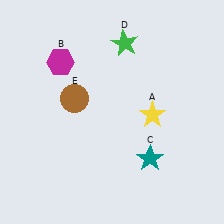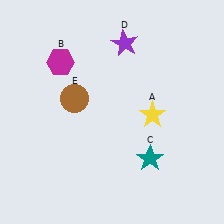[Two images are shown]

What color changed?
The star (D) changed from green in Image 1 to purple in Image 2.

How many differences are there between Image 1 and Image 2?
There is 1 difference between the two images.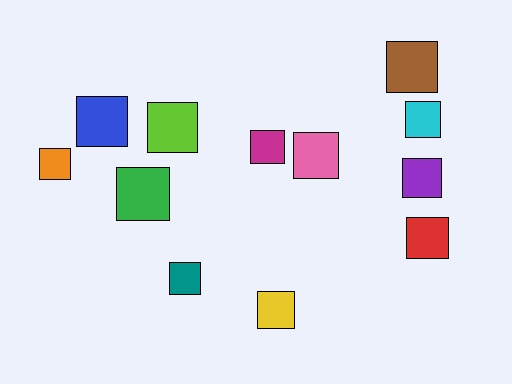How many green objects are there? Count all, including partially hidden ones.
There is 1 green object.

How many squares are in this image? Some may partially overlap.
There are 12 squares.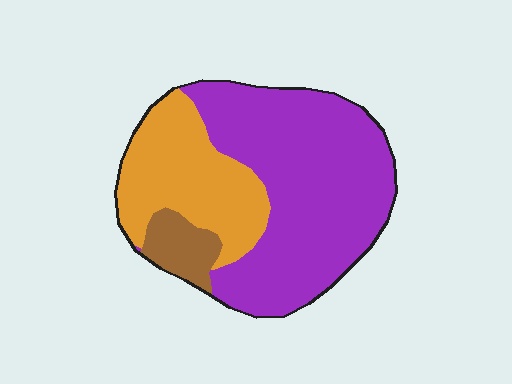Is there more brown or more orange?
Orange.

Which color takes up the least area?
Brown, at roughly 10%.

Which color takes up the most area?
Purple, at roughly 60%.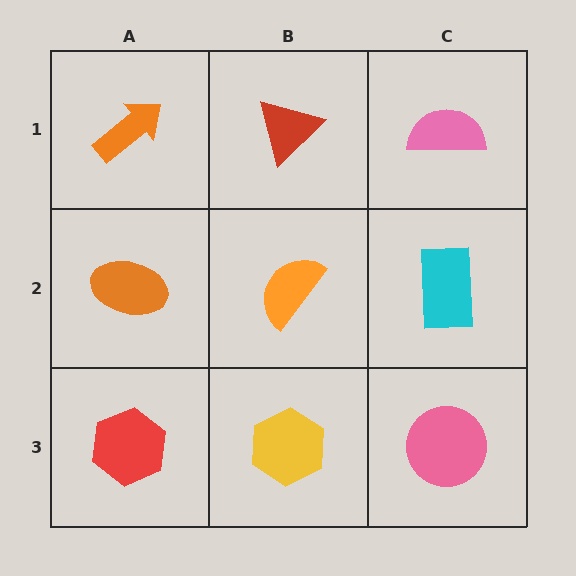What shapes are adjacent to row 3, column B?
An orange semicircle (row 2, column B), a red hexagon (row 3, column A), a pink circle (row 3, column C).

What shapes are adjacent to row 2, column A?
An orange arrow (row 1, column A), a red hexagon (row 3, column A), an orange semicircle (row 2, column B).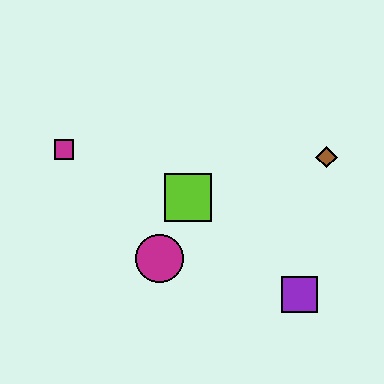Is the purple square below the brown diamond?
Yes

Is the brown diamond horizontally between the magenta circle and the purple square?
No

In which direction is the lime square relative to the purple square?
The lime square is to the left of the purple square.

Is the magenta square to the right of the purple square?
No